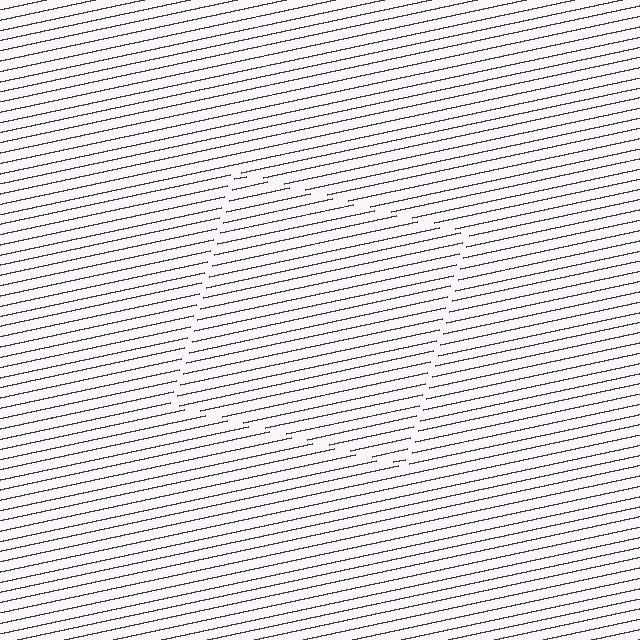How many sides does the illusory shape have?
4 sides — the line-ends trace a square.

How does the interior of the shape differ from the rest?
The interior of the shape contains the same grating, shifted by half a period — the contour is defined by the phase discontinuity where line-ends from the inner and outer gratings abut.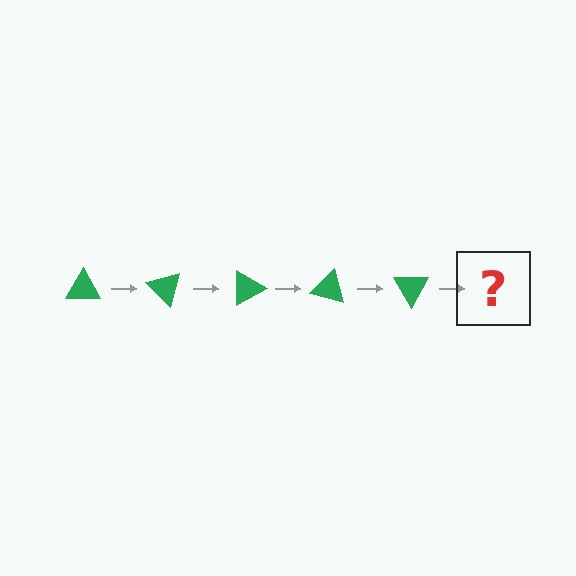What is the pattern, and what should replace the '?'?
The pattern is that the triangle rotates 45 degrees each step. The '?' should be a green triangle rotated 225 degrees.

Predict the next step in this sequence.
The next step is a green triangle rotated 225 degrees.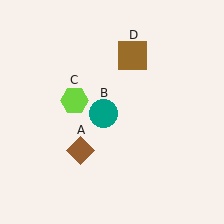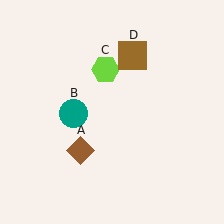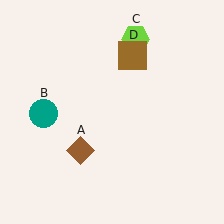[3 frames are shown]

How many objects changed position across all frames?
2 objects changed position: teal circle (object B), lime hexagon (object C).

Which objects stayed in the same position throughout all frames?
Brown diamond (object A) and brown square (object D) remained stationary.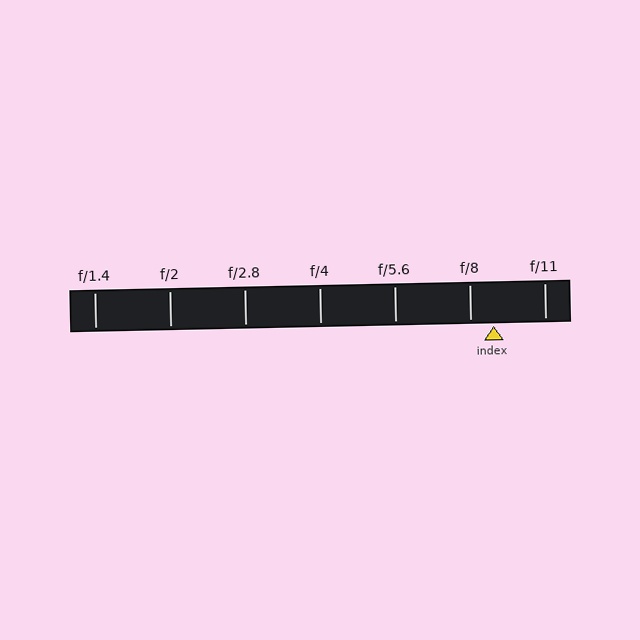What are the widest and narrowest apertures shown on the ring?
The widest aperture shown is f/1.4 and the narrowest is f/11.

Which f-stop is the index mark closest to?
The index mark is closest to f/8.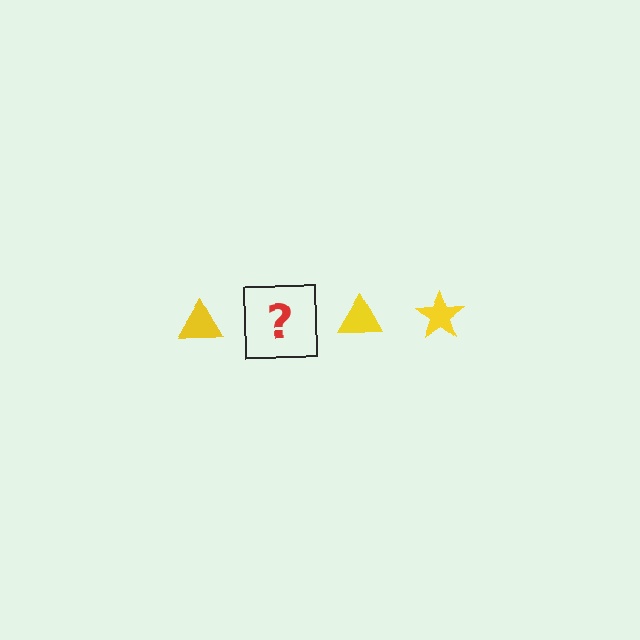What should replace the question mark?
The question mark should be replaced with a yellow star.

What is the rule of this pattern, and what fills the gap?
The rule is that the pattern cycles through triangle, star shapes in yellow. The gap should be filled with a yellow star.